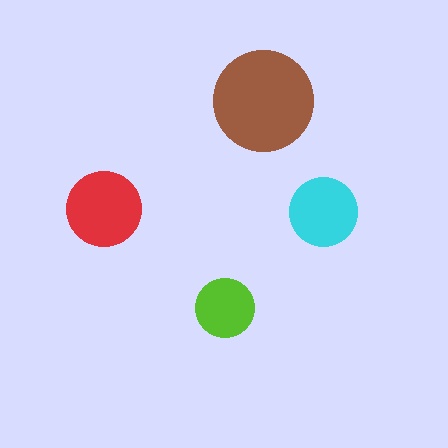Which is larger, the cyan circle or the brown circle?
The brown one.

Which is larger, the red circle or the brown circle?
The brown one.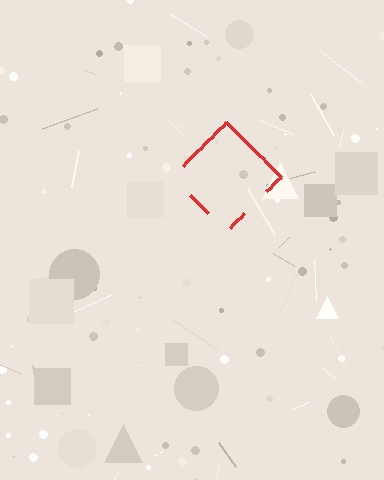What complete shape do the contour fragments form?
The contour fragments form a diamond.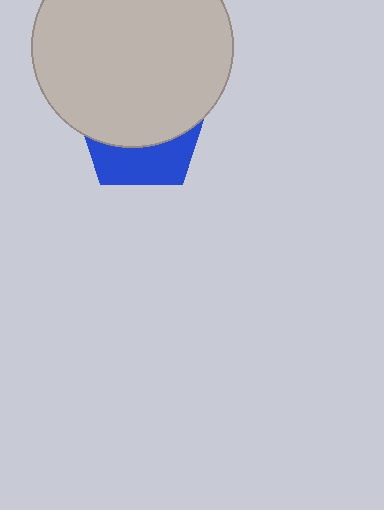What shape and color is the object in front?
The object in front is a light gray circle.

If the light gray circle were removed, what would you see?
You would see the complete blue pentagon.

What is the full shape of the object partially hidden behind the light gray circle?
The partially hidden object is a blue pentagon.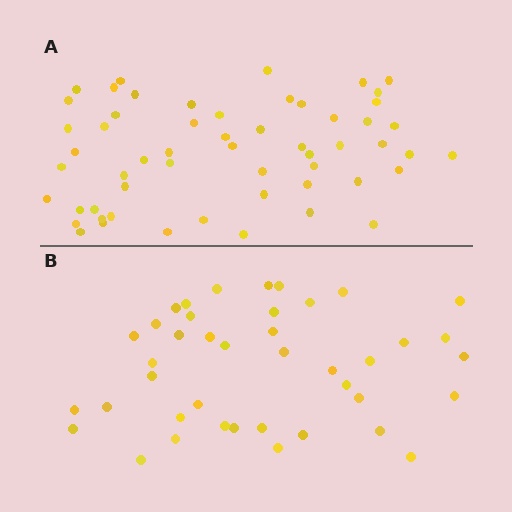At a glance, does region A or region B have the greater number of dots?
Region A (the top region) has more dots.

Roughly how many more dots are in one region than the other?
Region A has approximately 15 more dots than region B.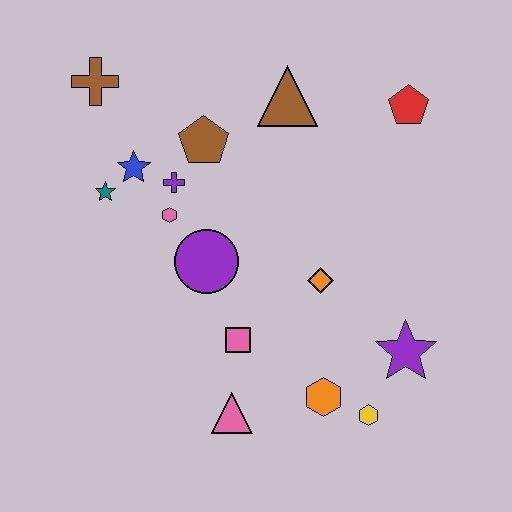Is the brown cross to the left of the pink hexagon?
Yes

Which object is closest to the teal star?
The blue star is closest to the teal star.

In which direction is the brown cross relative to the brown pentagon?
The brown cross is to the left of the brown pentagon.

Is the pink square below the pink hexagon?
Yes